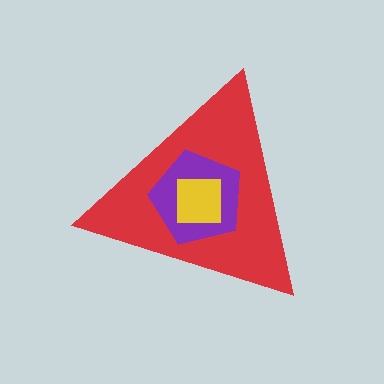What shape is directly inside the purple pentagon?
The yellow square.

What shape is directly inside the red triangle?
The purple pentagon.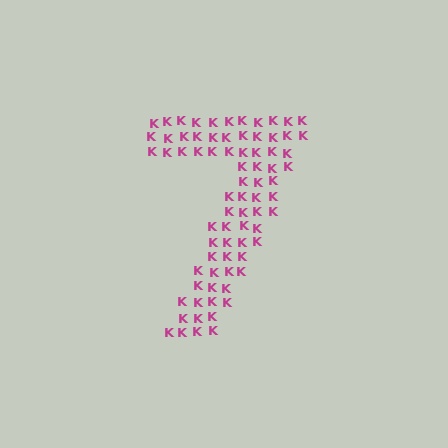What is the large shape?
The large shape is the digit 7.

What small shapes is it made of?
It is made of small letter K's.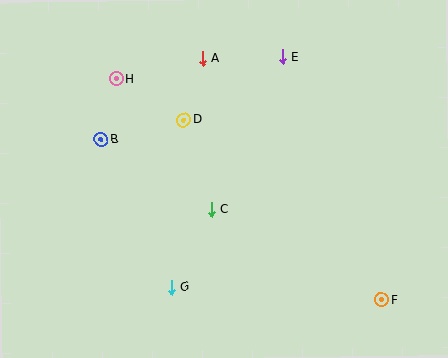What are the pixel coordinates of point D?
Point D is at (184, 120).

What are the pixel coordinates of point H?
Point H is at (116, 79).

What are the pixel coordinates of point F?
Point F is at (381, 300).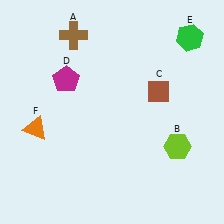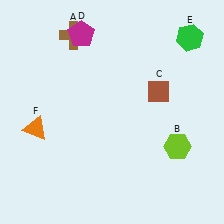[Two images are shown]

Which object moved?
The magenta pentagon (D) moved up.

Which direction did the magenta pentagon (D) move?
The magenta pentagon (D) moved up.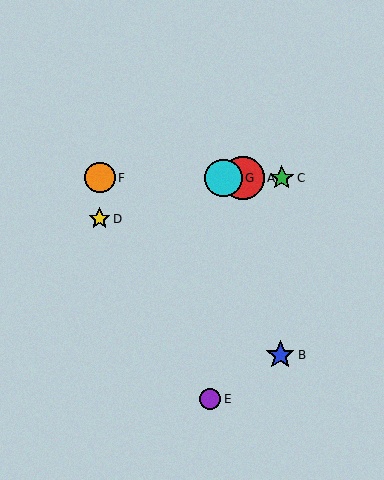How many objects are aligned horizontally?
4 objects (A, C, F, G) are aligned horizontally.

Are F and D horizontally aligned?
No, F is at y≈178 and D is at y≈219.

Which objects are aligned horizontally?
Objects A, C, F, G are aligned horizontally.